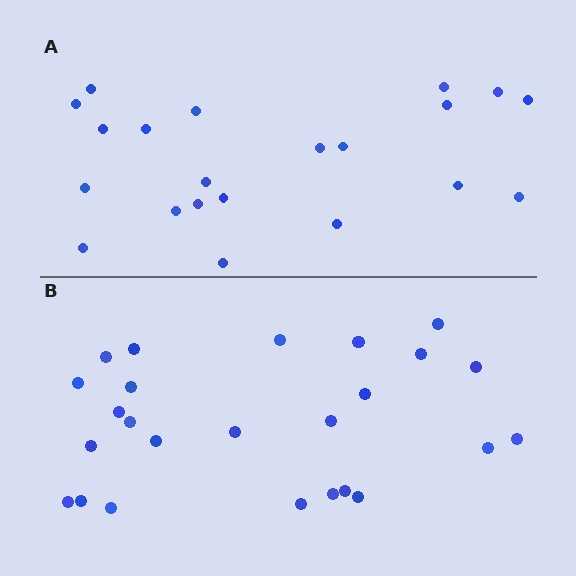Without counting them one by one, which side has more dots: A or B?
Region B (the bottom region) has more dots.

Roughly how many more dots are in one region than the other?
Region B has about 4 more dots than region A.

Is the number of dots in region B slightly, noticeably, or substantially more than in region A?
Region B has only slightly more — the two regions are fairly close. The ratio is roughly 1.2 to 1.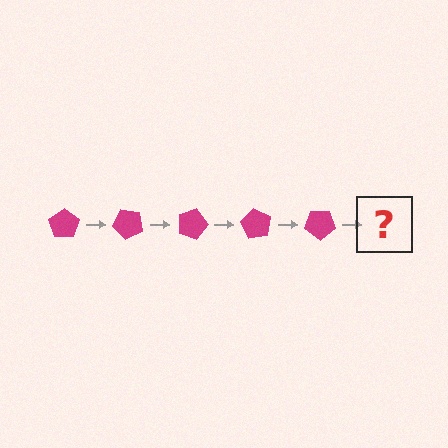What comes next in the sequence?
The next element should be a magenta pentagon rotated 225 degrees.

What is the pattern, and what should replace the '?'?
The pattern is that the pentagon rotates 45 degrees each step. The '?' should be a magenta pentagon rotated 225 degrees.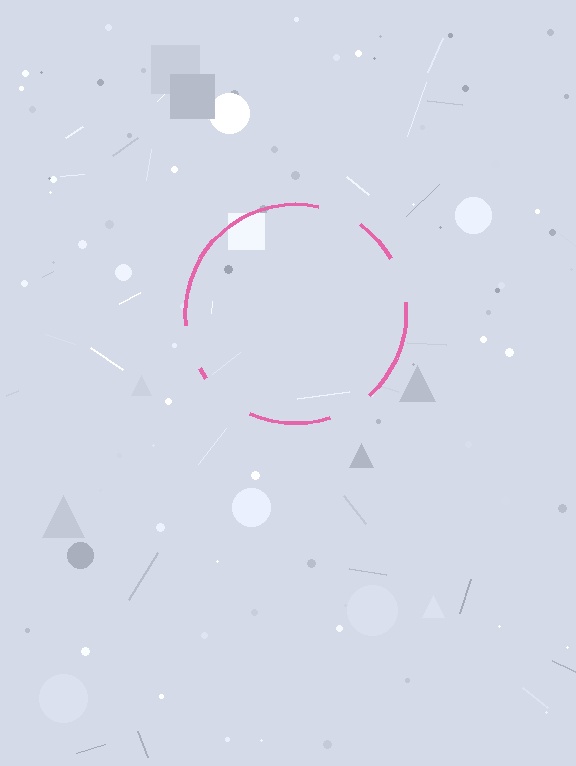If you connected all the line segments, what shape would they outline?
They would outline a circle.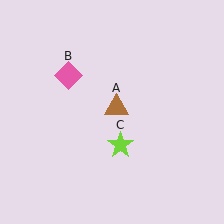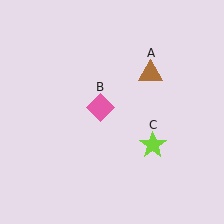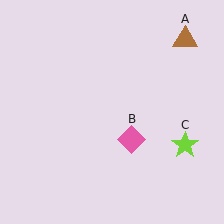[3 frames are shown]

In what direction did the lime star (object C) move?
The lime star (object C) moved right.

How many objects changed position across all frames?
3 objects changed position: brown triangle (object A), pink diamond (object B), lime star (object C).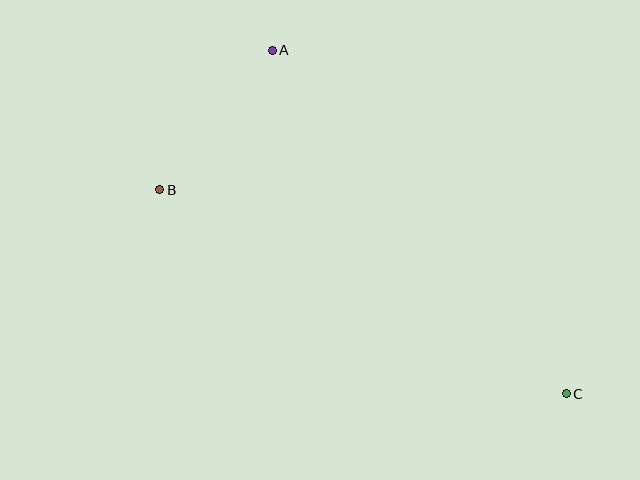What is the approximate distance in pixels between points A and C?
The distance between A and C is approximately 452 pixels.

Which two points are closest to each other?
Points A and B are closest to each other.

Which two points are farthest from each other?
Points B and C are farthest from each other.